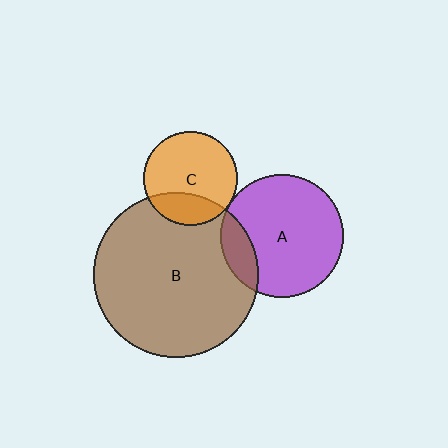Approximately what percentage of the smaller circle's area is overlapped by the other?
Approximately 15%.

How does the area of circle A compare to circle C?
Approximately 1.7 times.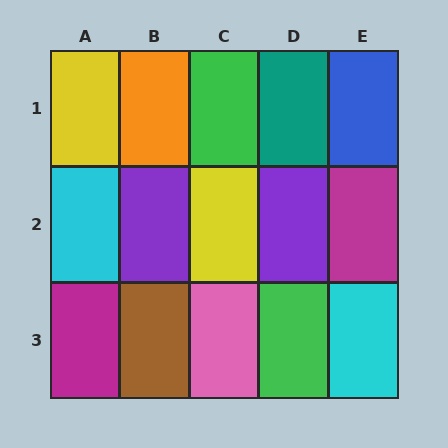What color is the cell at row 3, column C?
Pink.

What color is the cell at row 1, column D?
Teal.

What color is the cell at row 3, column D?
Green.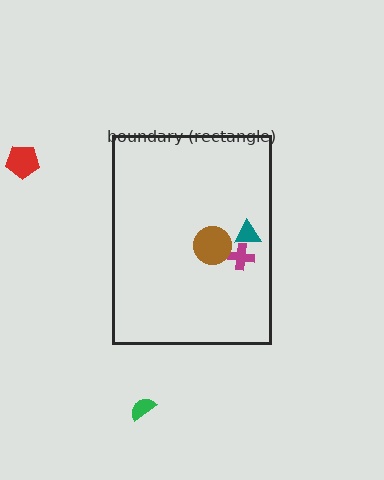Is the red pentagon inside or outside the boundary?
Outside.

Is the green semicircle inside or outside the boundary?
Outside.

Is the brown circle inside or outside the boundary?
Inside.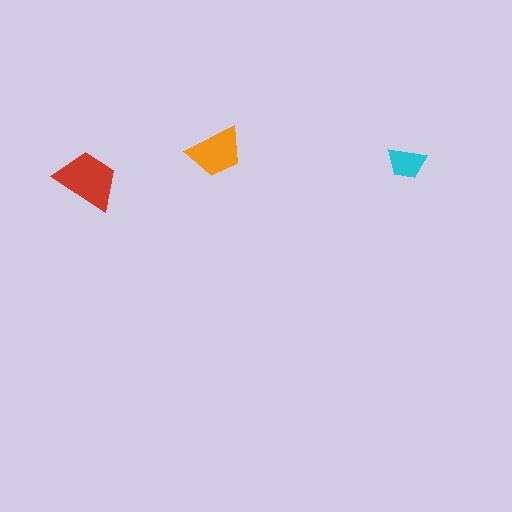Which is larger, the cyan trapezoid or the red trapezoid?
The red one.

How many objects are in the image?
There are 3 objects in the image.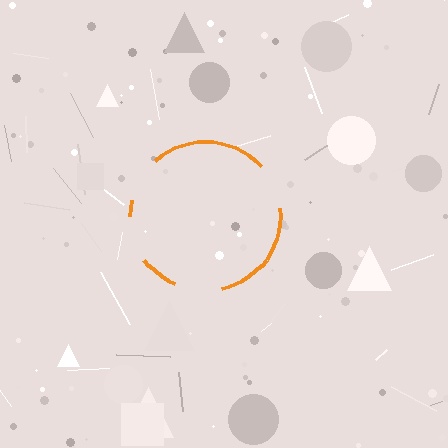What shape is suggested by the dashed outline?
The dashed outline suggests a circle.